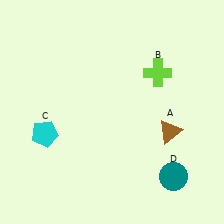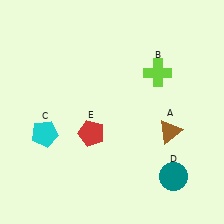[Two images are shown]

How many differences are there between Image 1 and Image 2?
There is 1 difference between the two images.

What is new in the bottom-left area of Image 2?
A red pentagon (E) was added in the bottom-left area of Image 2.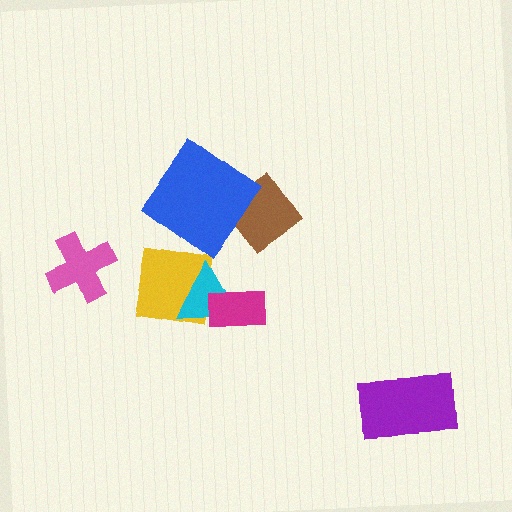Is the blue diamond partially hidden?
No, no other shape covers it.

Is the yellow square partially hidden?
Yes, it is partially covered by another shape.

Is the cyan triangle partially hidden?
Yes, it is partially covered by another shape.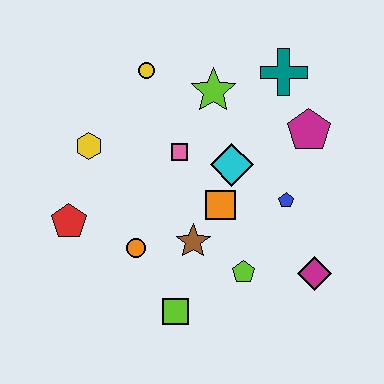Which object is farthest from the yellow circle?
The magenta diamond is farthest from the yellow circle.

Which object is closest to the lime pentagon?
The brown star is closest to the lime pentagon.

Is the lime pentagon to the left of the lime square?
No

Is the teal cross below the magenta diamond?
No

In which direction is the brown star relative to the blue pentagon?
The brown star is to the left of the blue pentagon.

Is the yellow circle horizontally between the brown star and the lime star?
No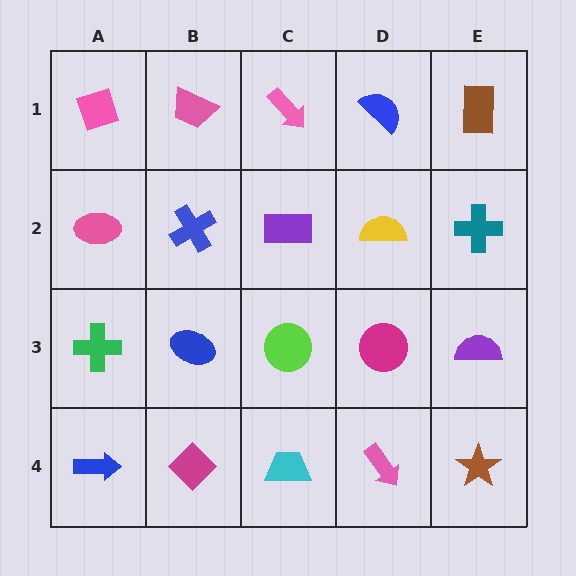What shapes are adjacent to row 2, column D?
A blue semicircle (row 1, column D), a magenta circle (row 3, column D), a purple rectangle (row 2, column C), a teal cross (row 2, column E).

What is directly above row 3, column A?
A pink ellipse.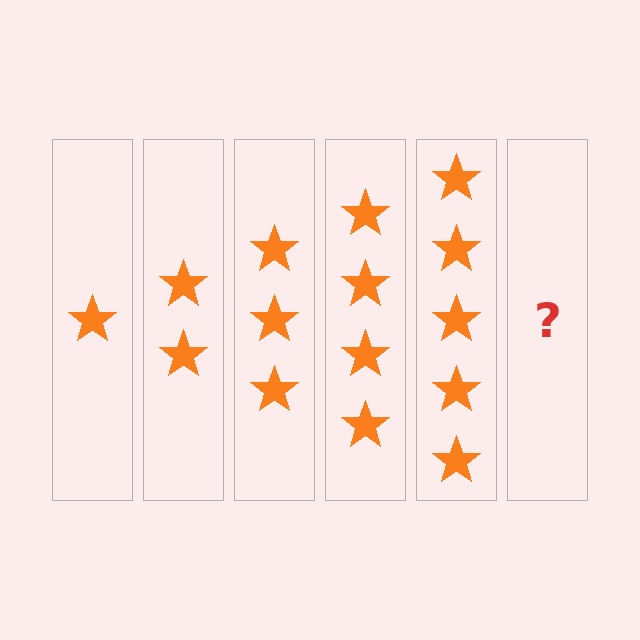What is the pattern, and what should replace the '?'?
The pattern is that each step adds one more star. The '?' should be 6 stars.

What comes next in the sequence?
The next element should be 6 stars.